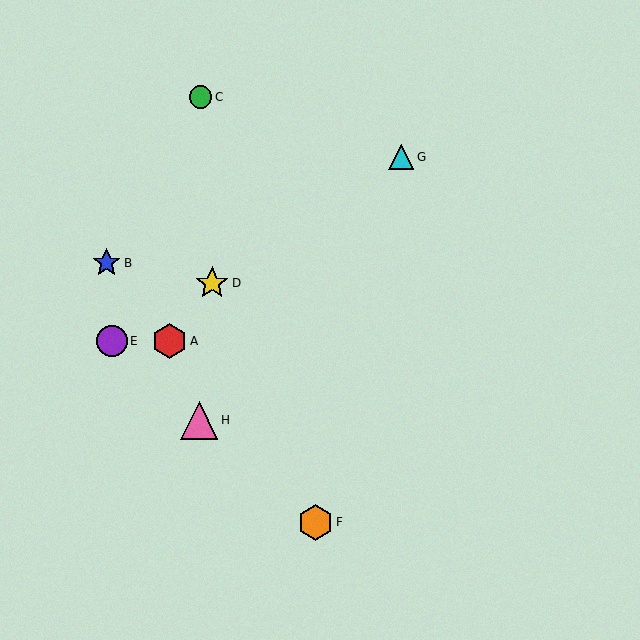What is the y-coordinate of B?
Object B is at y≈263.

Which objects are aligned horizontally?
Objects A, E are aligned horizontally.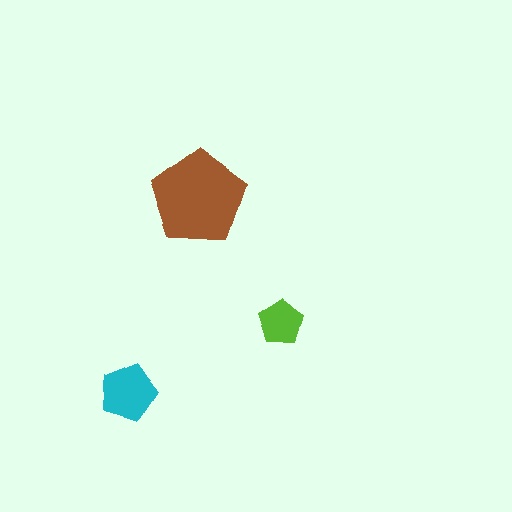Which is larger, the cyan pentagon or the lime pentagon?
The cyan one.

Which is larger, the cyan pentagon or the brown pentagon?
The brown one.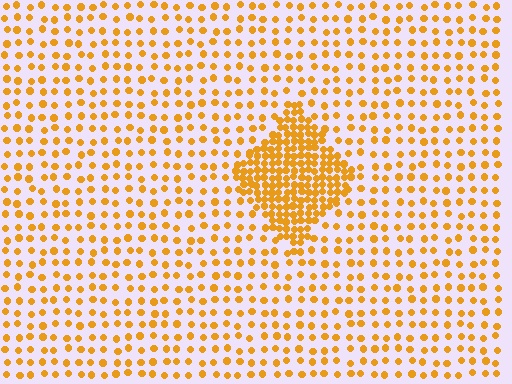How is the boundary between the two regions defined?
The boundary is defined by a change in element density (approximately 2.9x ratio). All elements are the same color, size, and shape.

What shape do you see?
I see a diamond.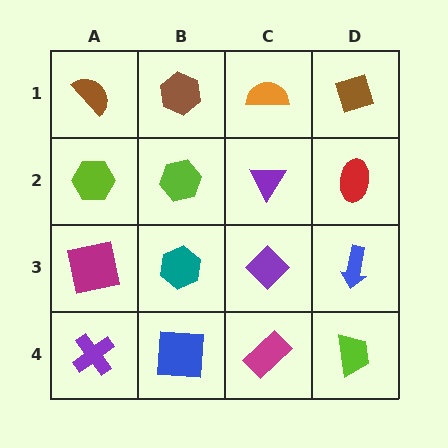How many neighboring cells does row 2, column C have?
4.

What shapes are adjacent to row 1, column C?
A purple triangle (row 2, column C), a brown hexagon (row 1, column B), a brown diamond (row 1, column D).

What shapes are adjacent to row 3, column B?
A lime hexagon (row 2, column B), a blue square (row 4, column B), a magenta square (row 3, column A), a purple diamond (row 3, column C).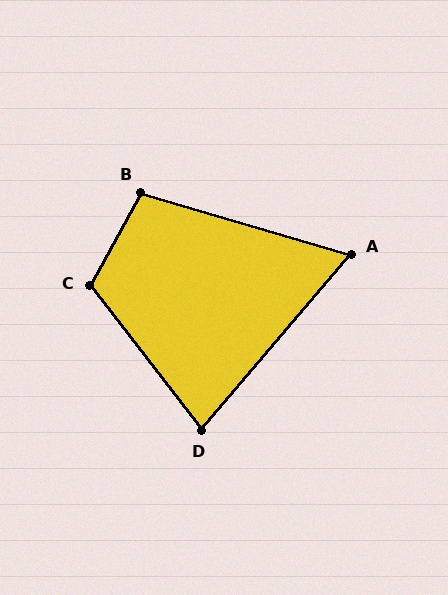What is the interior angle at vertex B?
Approximately 102 degrees (obtuse).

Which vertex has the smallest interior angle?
A, at approximately 66 degrees.